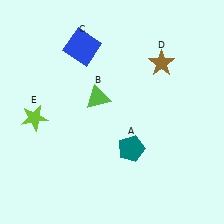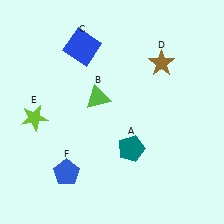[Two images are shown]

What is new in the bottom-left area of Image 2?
A blue pentagon (F) was added in the bottom-left area of Image 2.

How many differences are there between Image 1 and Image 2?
There is 1 difference between the two images.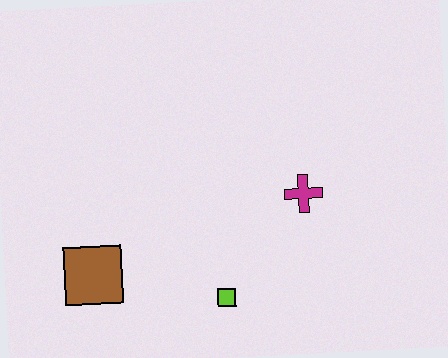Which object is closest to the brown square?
The lime square is closest to the brown square.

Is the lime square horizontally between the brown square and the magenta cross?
Yes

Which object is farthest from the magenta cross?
The brown square is farthest from the magenta cross.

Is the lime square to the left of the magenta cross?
Yes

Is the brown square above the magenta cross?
No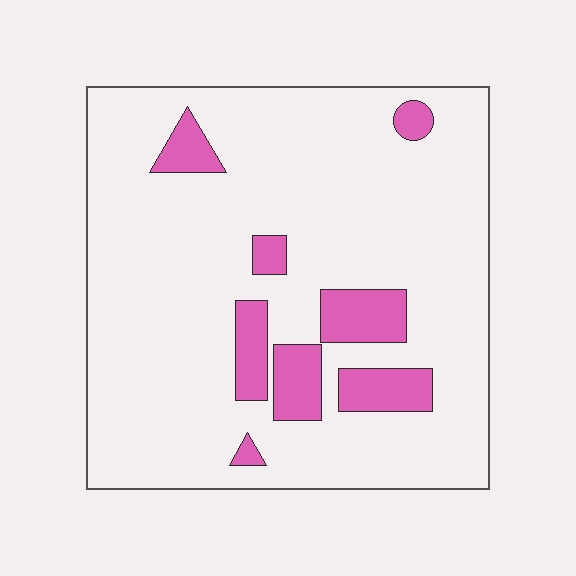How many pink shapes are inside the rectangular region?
8.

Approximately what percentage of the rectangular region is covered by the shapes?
Approximately 15%.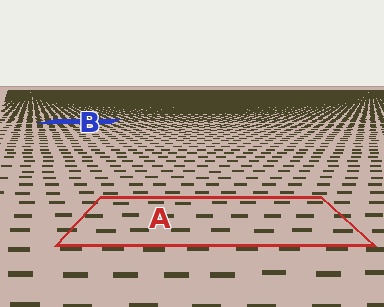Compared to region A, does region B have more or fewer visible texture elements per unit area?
Region B has more texture elements per unit area — they are packed more densely because it is farther away.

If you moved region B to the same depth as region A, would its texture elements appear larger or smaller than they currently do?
They would appear larger. At a closer depth, the same texture elements are projected at a bigger on-screen size.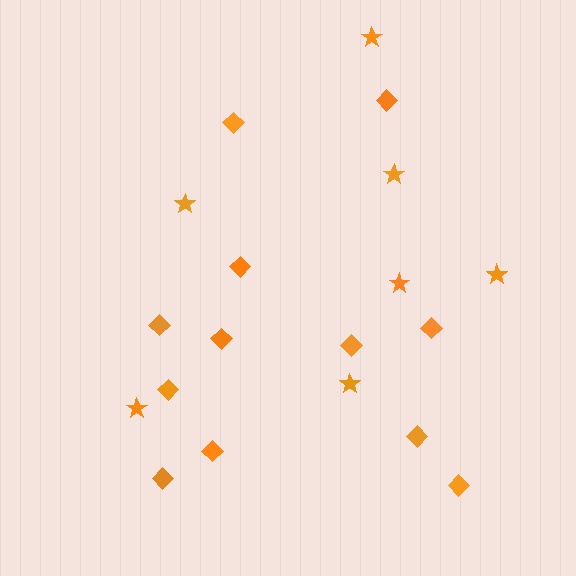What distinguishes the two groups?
There are 2 groups: one group of diamonds (12) and one group of stars (7).